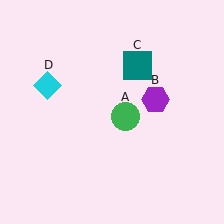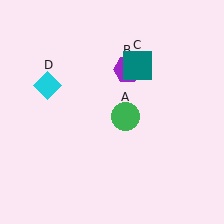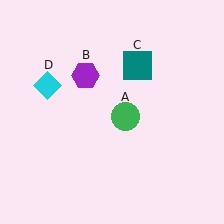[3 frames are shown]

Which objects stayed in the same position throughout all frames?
Green circle (object A) and teal square (object C) and cyan diamond (object D) remained stationary.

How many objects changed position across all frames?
1 object changed position: purple hexagon (object B).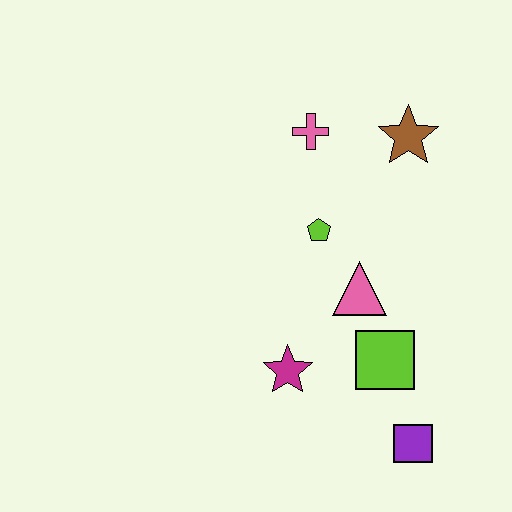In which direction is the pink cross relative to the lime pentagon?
The pink cross is above the lime pentagon.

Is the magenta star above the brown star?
No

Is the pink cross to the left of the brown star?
Yes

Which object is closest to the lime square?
The pink triangle is closest to the lime square.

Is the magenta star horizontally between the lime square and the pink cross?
No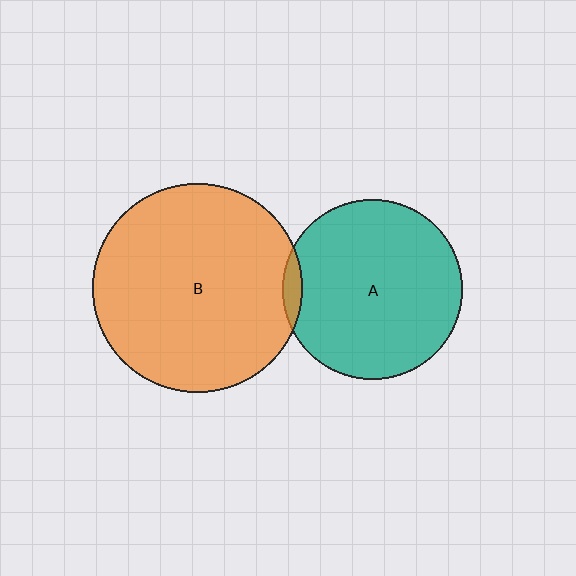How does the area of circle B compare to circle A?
Approximately 1.3 times.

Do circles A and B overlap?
Yes.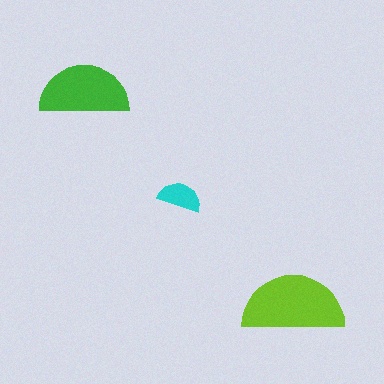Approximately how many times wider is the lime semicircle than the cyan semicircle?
About 2.5 times wider.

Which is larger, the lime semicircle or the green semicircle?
The lime one.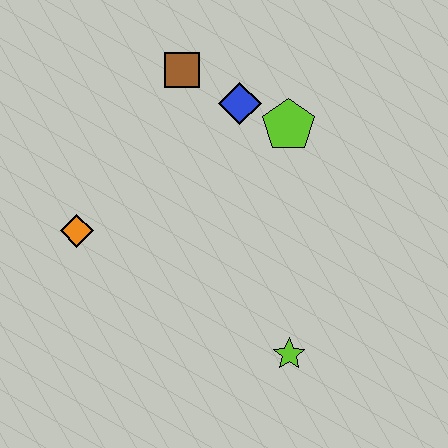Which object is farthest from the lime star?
The brown square is farthest from the lime star.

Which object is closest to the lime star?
The lime pentagon is closest to the lime star.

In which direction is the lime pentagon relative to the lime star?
The lime pentagon is above the lime star.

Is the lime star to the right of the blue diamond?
Yes